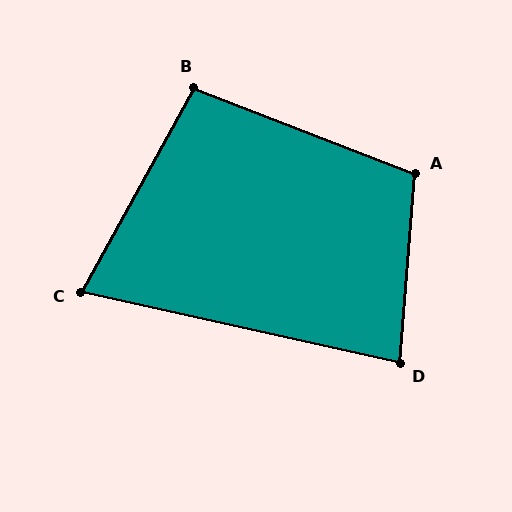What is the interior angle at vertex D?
Approximately 82 degrees (acute).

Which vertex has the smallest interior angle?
C, at approximately 73 degrees.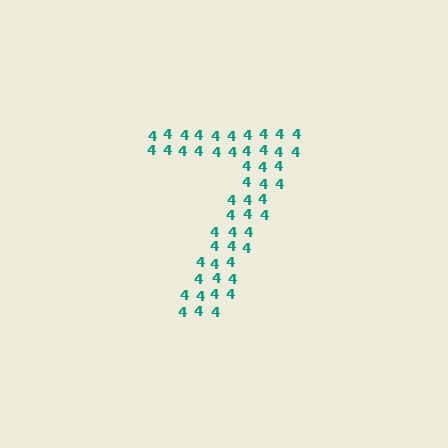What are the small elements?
The small elements are digit 4's.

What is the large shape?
The large shape is the digit 7.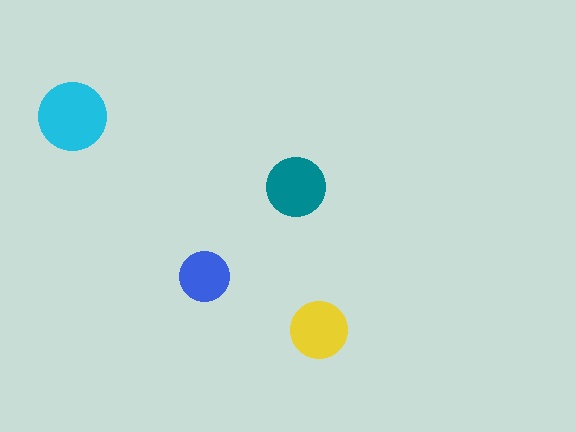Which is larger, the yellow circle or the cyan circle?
The cyan one.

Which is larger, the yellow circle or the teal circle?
The teal one.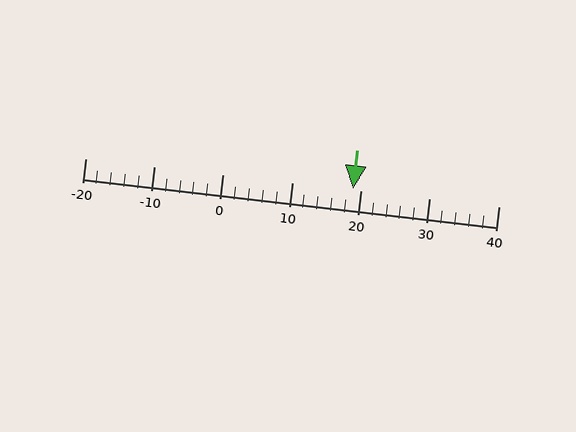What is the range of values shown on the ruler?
The ruler shows values from -20 to 40.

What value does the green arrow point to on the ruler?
The green arrow points to approximately 19.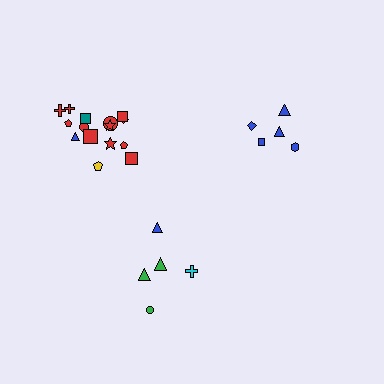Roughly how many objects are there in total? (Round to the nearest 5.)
Roughly 25 objects in total.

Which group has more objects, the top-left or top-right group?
The top-left group.